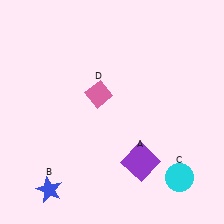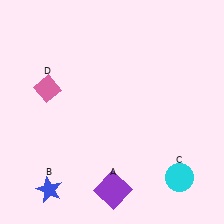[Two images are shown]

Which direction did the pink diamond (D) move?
The pink diamond (D) moved left.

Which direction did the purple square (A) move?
The purple square (A) moved down.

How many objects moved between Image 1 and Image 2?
2 objects moved between the two images.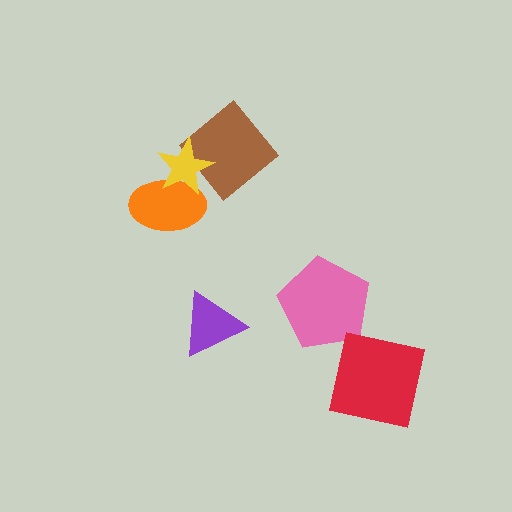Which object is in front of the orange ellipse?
The yellow star is in front of the orange ellipse.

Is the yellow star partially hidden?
No, no other shape covers it.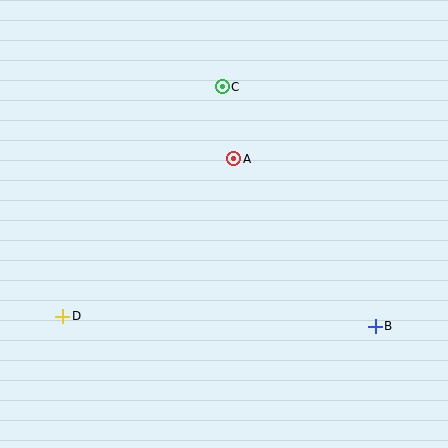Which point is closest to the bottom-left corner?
Point D is closest to the bottom-left corner.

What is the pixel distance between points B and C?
The distance between B and C is 284 pixels.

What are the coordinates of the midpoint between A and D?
The midpoint between A and D is at (148, 237).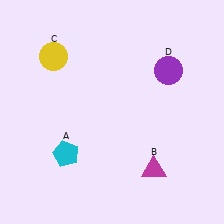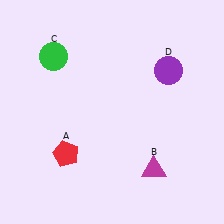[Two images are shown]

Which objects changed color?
A changed from cyan to red. C changed from yellow to green.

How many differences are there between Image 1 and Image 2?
There are 2 differences between the two images.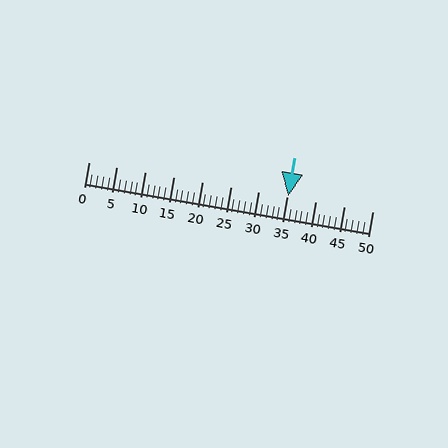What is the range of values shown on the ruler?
The ruler shows values from 0 to 50.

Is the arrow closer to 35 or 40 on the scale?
The arrow is closer to 35.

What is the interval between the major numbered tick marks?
The major tick marks are spaced 5 units apart.